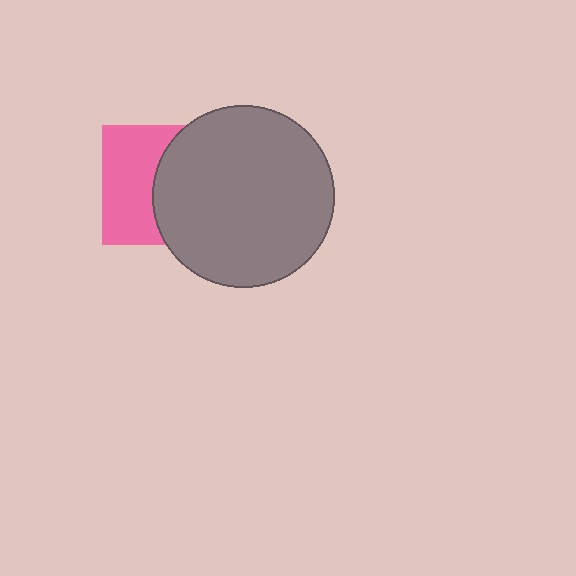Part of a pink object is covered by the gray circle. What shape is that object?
It is a square.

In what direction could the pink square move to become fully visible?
The pink square could move left. That would shift it out from behind the gray circle entirely.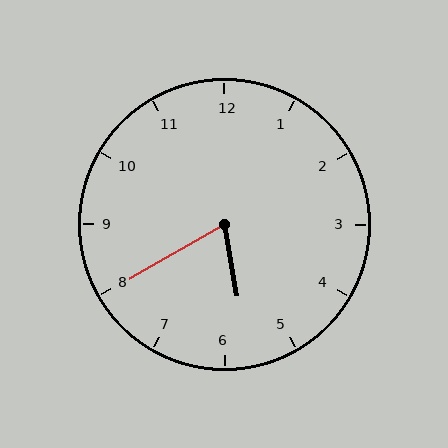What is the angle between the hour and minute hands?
Approximately 70 degrees.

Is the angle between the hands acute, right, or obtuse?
It is acute.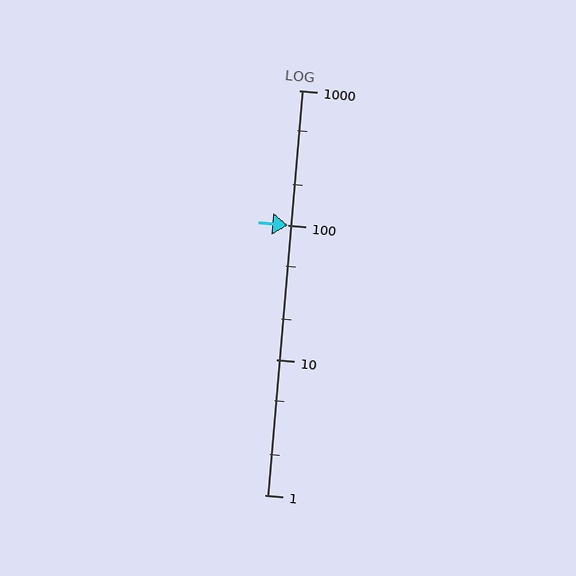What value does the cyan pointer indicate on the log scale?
The pointer indicates approximately 100.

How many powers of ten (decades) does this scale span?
The scale spans 3 decades, from 1 to 1000.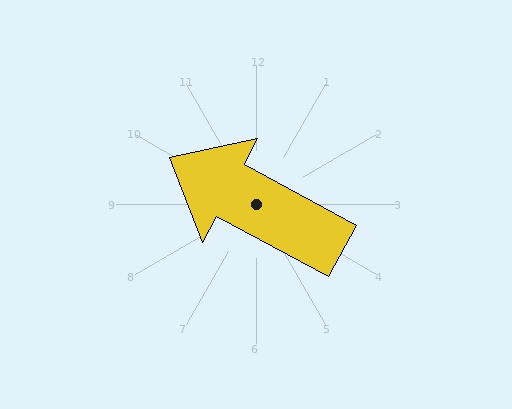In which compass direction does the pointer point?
Northwest.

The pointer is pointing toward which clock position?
Roughly 10 o'clock.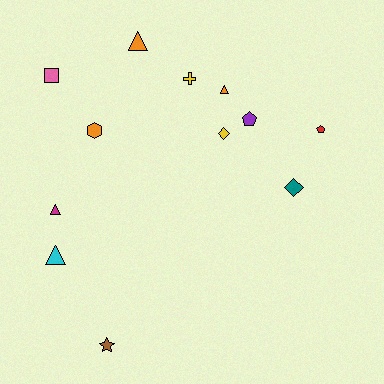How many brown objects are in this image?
There is 1 brown object.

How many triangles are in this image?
There are 4 triangles.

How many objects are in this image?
There are 12 objects.